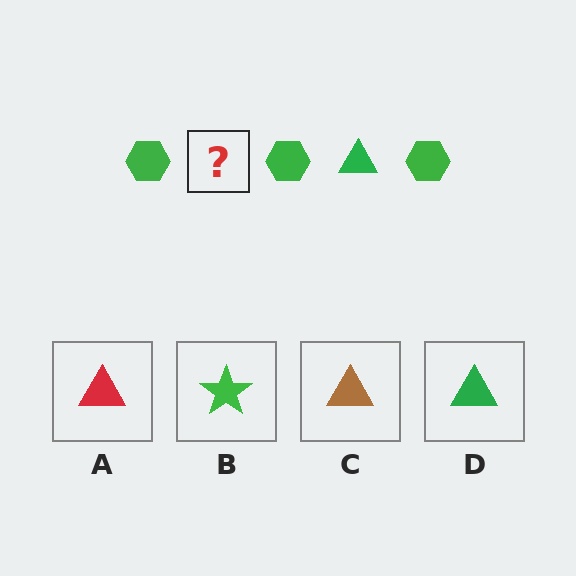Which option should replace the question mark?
Option D.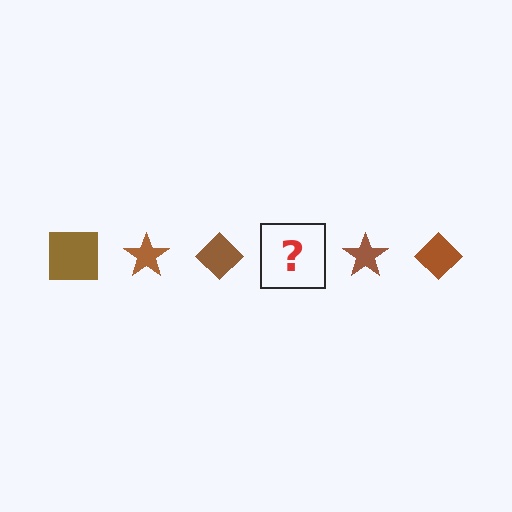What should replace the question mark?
The question mark should be replaced with a brown square.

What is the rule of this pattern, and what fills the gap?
The rule is that the pattern cycles through square, star, diamond shapes in brown. The gap should be filled with a brown square.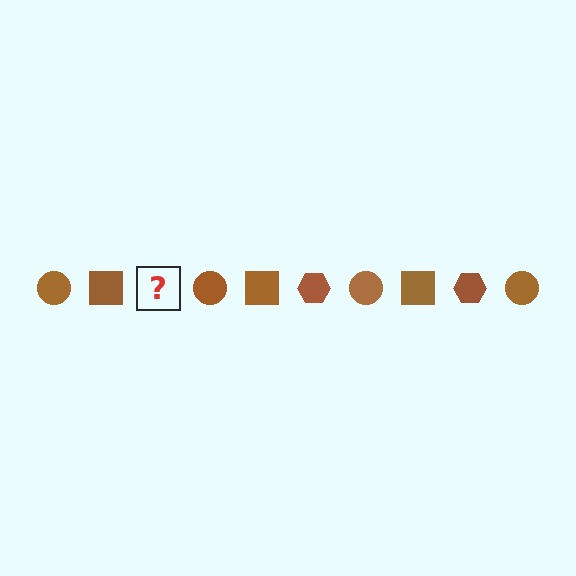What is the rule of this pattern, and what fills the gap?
The rule is that the pattern cycles through circle, square, hexagon shapes in brown. The gap should be filled with a brown hexagon.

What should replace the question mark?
The question mark should be replaced with a brown hexagon.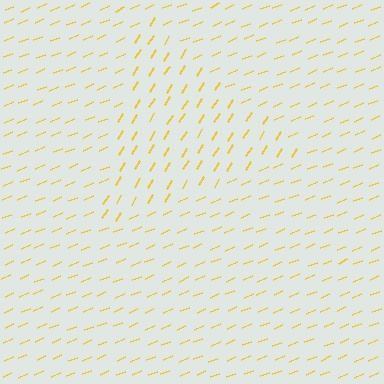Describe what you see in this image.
The image is filled with small yellow line segments. A triangle region in the image has lines oriented differently from the surrounding lines, creating a visible texture boundary.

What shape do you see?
I see a triangle.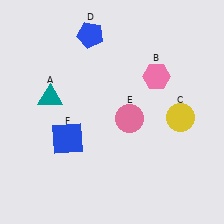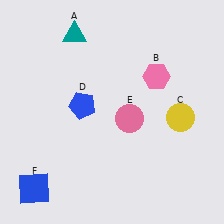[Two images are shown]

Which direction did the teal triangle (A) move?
The teal triangle (A) moved up.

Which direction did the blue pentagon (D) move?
The blue pentagon (D) moved down.